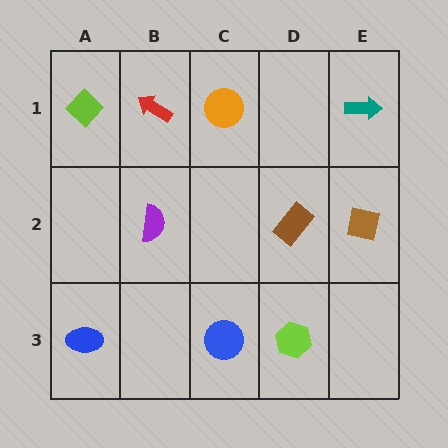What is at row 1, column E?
A teal arrow.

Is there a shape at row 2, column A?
No, that cell is empty.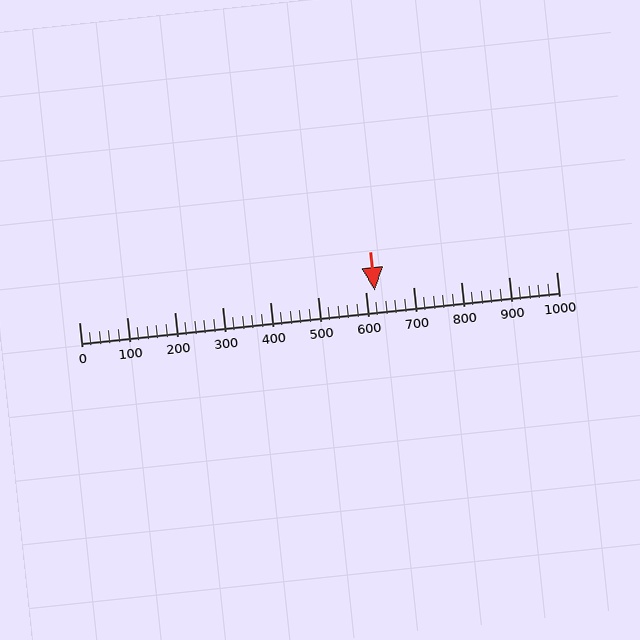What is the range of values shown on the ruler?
The ruler shows values from 0 to 1000.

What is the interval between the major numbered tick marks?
The major tick marks are spaced 100 units apart.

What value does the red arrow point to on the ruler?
The red arrow points to approximately 620.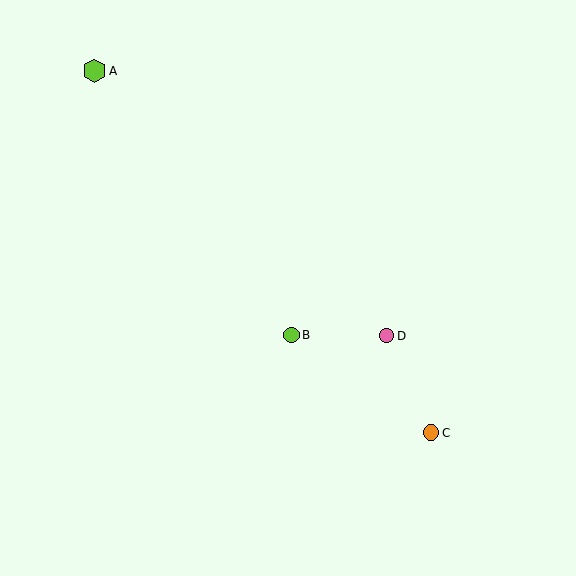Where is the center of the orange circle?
The center of the orange circle is at (431, 433).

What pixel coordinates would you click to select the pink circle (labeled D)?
Click at (386, 336) to select the pink circle D.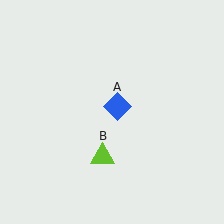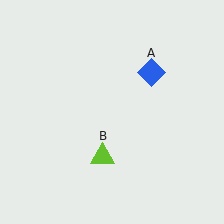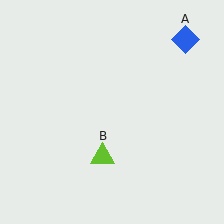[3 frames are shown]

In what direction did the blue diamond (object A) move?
The blue diamond (object A) moved up and to the right.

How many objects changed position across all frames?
1 object changed position: blue diamond (object A).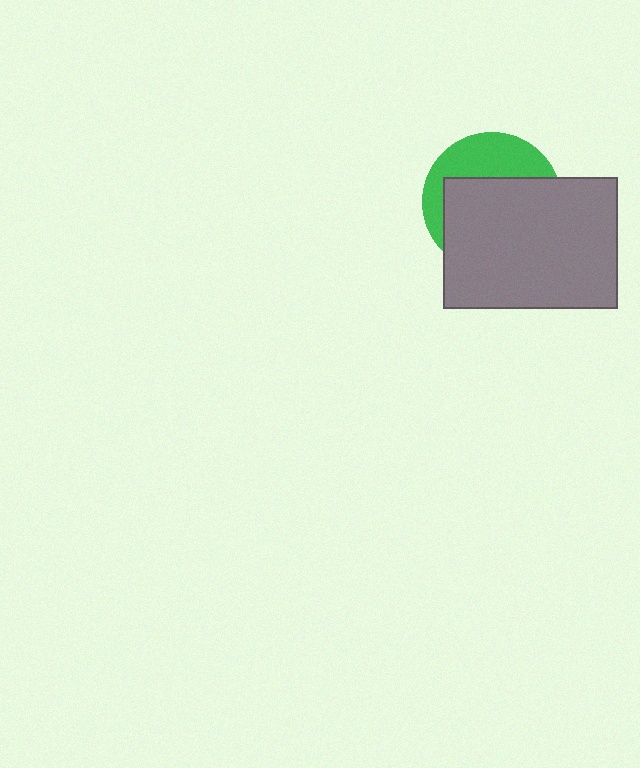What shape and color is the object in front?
The object in front is a gray rectangle.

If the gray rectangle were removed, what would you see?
You would see the complete green circle.